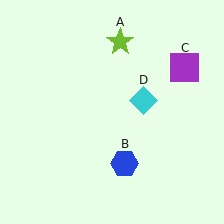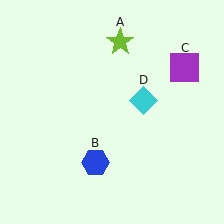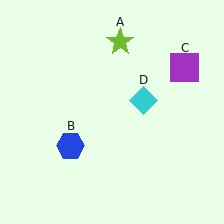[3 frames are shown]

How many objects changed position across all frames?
1 object changed position: blue hexagon (object B).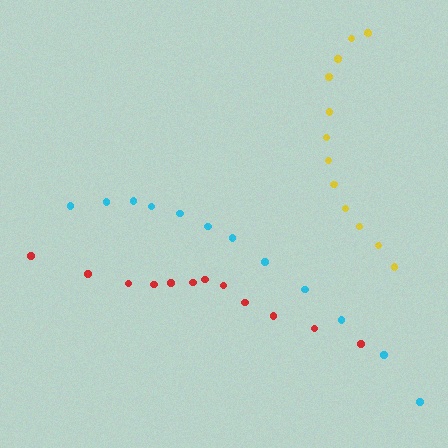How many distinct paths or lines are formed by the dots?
There are 3 distinct paths.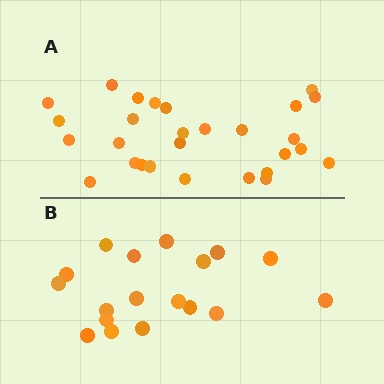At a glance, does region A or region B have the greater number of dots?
Region A (the top region) has more dots.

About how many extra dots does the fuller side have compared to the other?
Region A has roughly 10 or so more dots than region B.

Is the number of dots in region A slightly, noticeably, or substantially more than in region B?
Region A has substantially more. The ratio is roughly 1.6 to 1.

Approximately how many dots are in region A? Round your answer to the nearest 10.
About 30 dots. (The exact count is 28, which rounds to 30.)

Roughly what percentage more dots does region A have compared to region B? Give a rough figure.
About 55% more.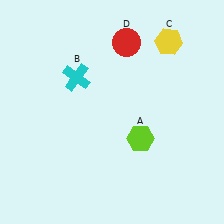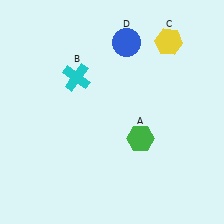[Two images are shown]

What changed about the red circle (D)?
In Image 1, D is red. In Image 2, it changed to blue.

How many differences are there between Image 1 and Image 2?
There are 2 differences between the two images.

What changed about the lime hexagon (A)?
In Image 1, A is lime. In Image 2, it changed to green.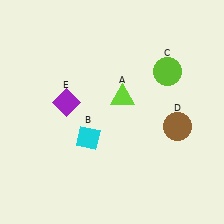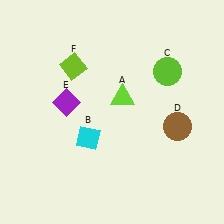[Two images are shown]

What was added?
A lime diamond (F) was added in Image 2.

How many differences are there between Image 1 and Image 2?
There is 1 difference between the two images.